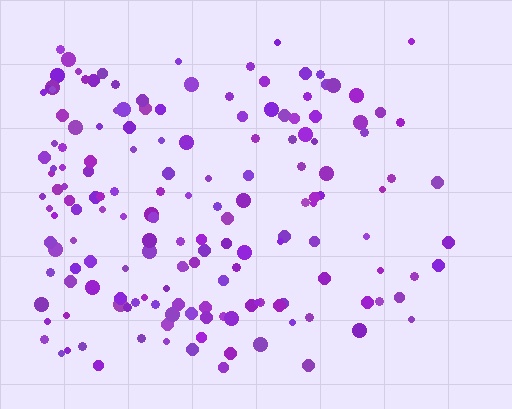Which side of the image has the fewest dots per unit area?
The right.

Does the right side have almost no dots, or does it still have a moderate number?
Still a moderate number, just noticeably fewer than the left.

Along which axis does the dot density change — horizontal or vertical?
Horizontal.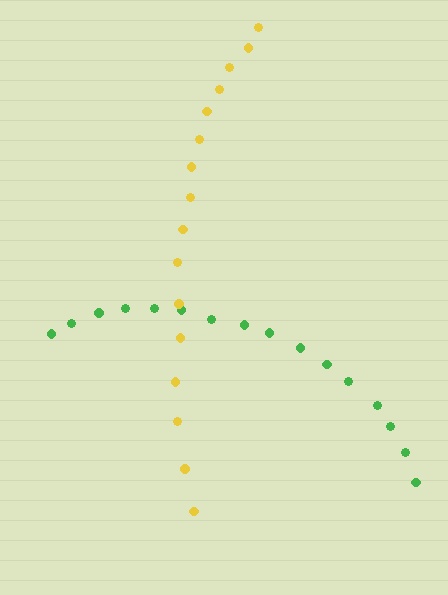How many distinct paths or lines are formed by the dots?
There are 2 distinct paths.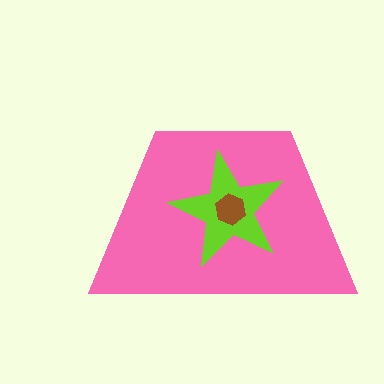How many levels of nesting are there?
3.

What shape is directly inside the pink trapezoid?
The lime star.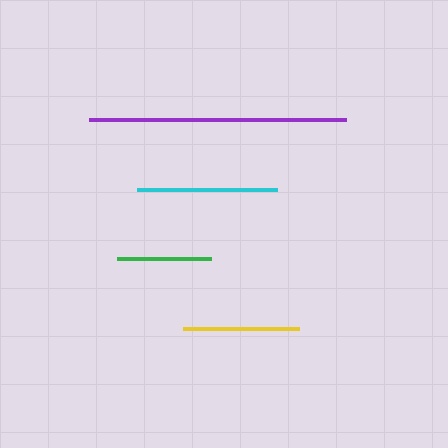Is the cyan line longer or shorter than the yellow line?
The cyan line is longer than the yellow line.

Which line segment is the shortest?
The green line is the shortest at approximately 94 pixels.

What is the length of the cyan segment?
The cyan segment is approximately 140 pixels long.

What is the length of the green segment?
The green segment is approximately 94 pixels long.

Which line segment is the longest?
The purple line is the longest at approximately 257 pixels.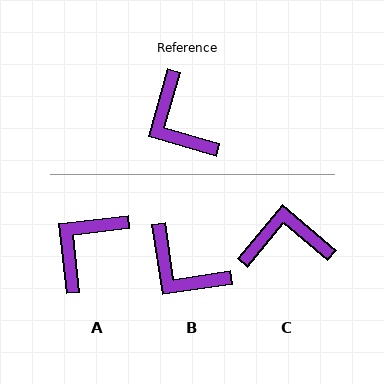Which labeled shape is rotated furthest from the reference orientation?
C, about 114 degrees away.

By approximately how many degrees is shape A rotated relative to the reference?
Approximately 67 degrees clockwise.